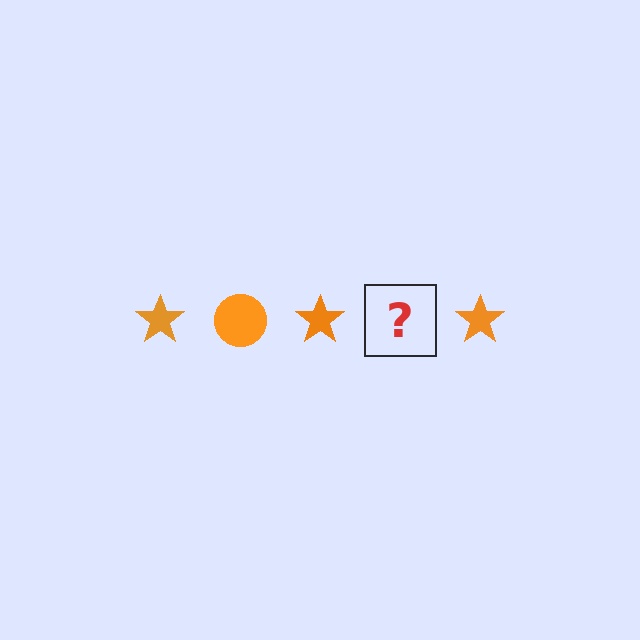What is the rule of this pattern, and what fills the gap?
The rule is that the pattern cycles through star, circle shapes in orange. The gap should be filled with an orange circle.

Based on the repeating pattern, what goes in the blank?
The blank should be an orange circle.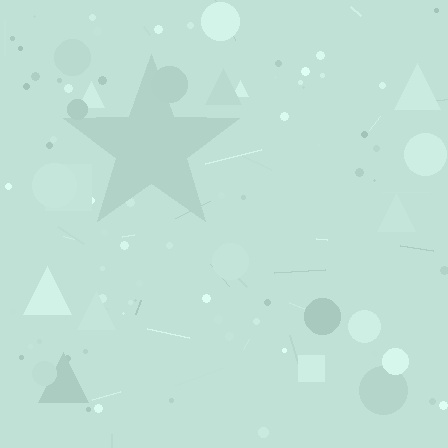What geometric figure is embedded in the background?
A star is embedded in the background.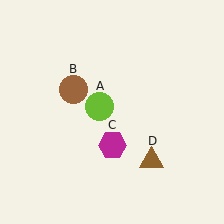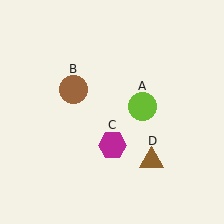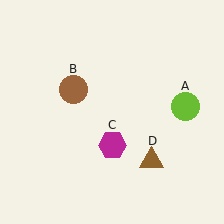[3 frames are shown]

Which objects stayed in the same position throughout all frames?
Brown circle (object B) and magenta hexagon (object C) and brown triangle (object D) remained stationary.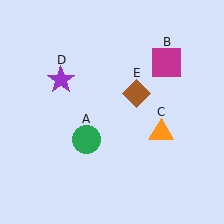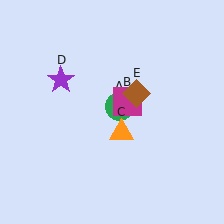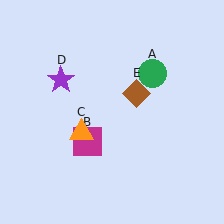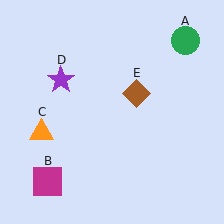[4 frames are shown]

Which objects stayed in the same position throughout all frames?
Purple star (object D) and brown diamond (object E) remained stationary.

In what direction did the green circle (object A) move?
The green circle (object A) moved up and to the right.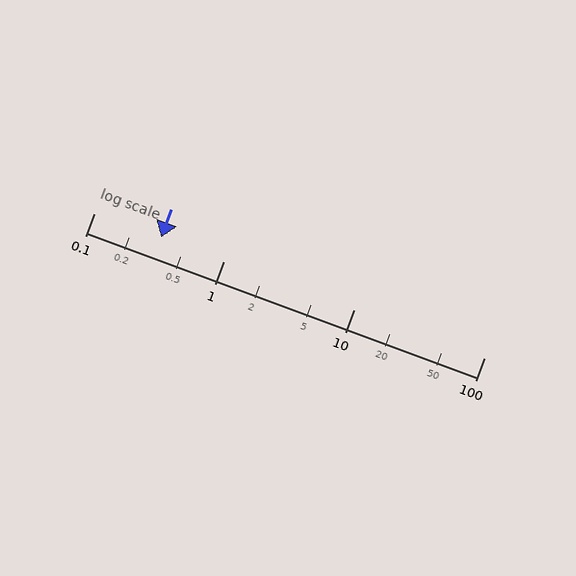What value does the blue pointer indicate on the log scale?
The pointer indicates approximately 0.33.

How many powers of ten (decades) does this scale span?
The scale spans 3 decades, from 0.1 to 100.